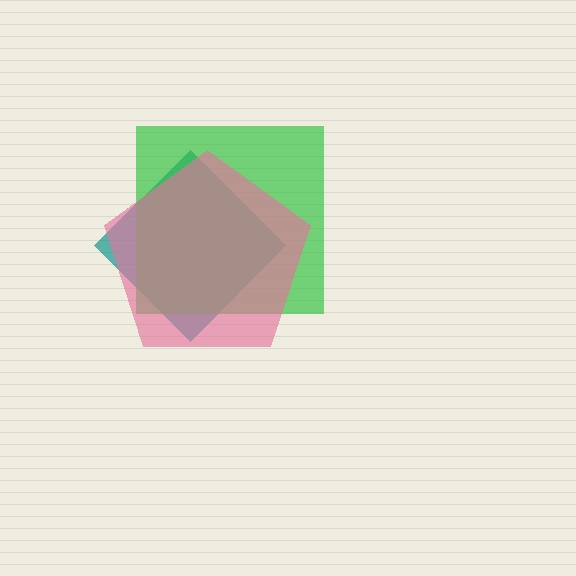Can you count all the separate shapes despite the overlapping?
Yes, there are 3 separate shapes.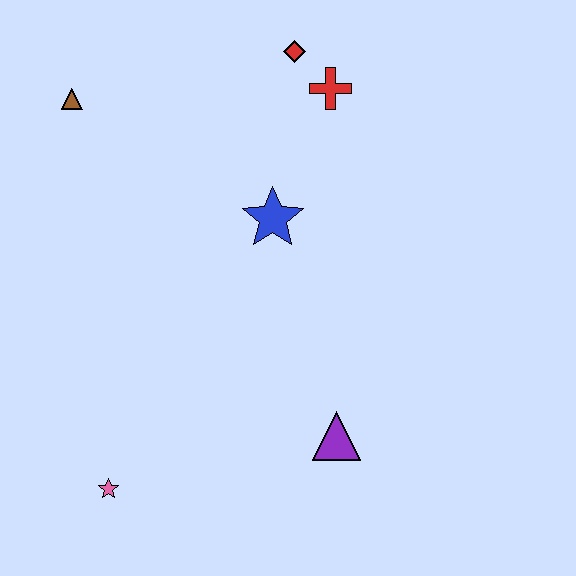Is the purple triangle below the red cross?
Yes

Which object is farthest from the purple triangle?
The brown triangle is farthest from the purple triangle.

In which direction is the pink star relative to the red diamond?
The pink star is below the red diamond.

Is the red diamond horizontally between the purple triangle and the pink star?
Yes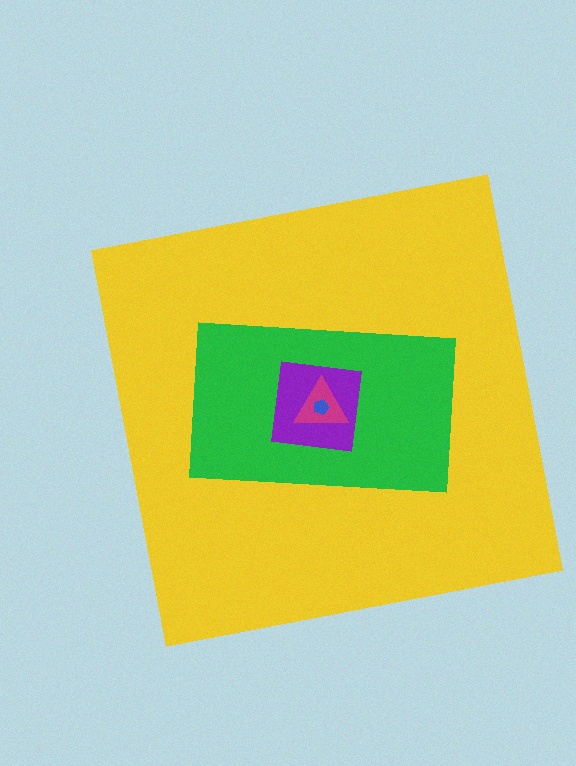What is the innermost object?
The blue pentagon.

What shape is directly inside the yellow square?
The green rectangle.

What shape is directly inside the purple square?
The magenta triangle.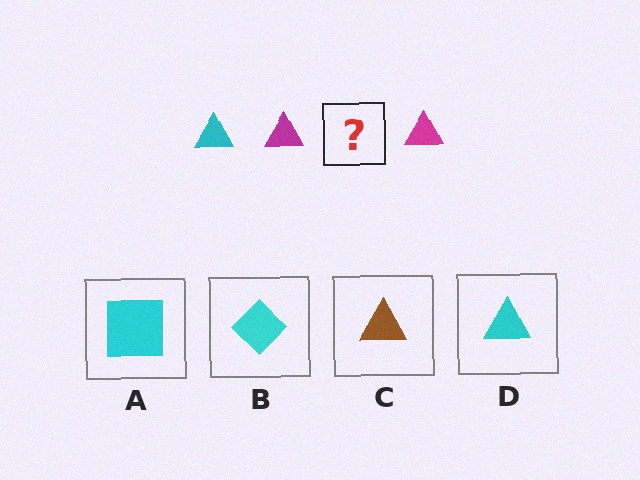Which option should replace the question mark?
Option D.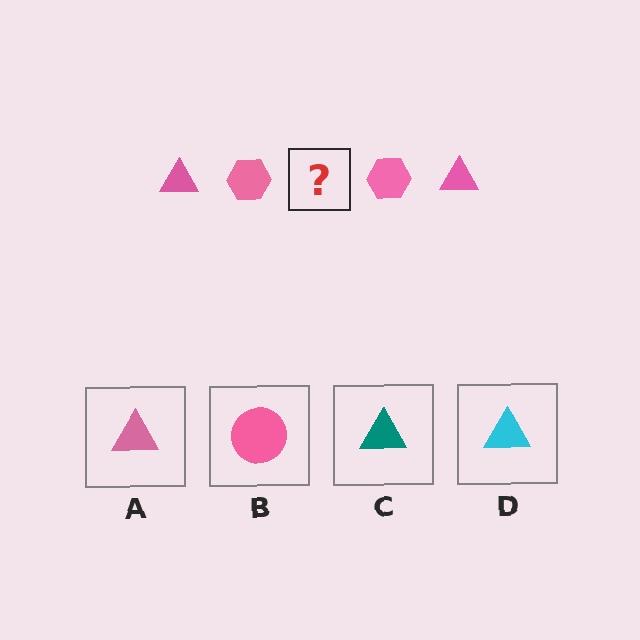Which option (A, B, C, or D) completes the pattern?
A.